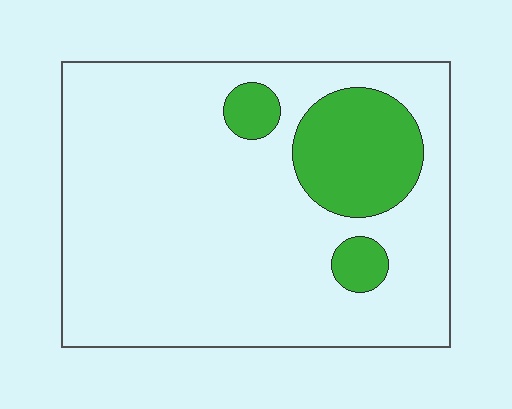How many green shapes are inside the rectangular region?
3.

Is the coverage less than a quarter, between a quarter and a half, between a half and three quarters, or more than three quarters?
Less than a quarter.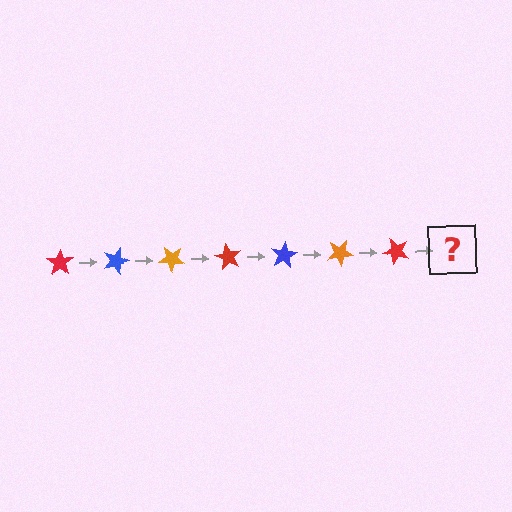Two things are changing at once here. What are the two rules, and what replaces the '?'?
The two rules are that it rotates 20 degrees each step and the color cycles through red, blue, and orange. The '?' should be a blue star, rotated 140 degrees from the start.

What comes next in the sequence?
The next element should be a blue star, rotated 140 degrees from the start.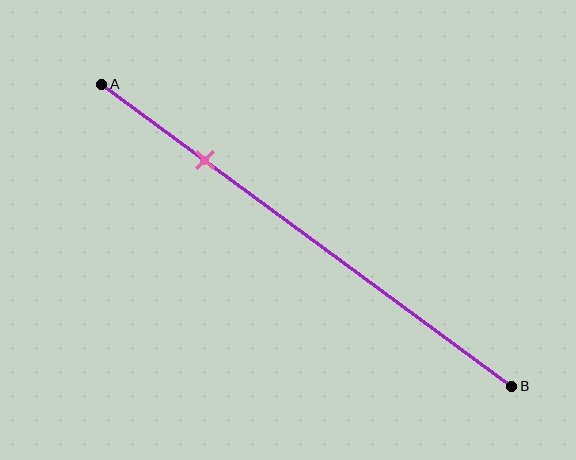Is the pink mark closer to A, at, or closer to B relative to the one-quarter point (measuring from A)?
The pink mark is approximately at the one-quarter point of segment AB.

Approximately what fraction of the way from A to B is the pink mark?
The pink mark is approximately 25% of the way from A to B.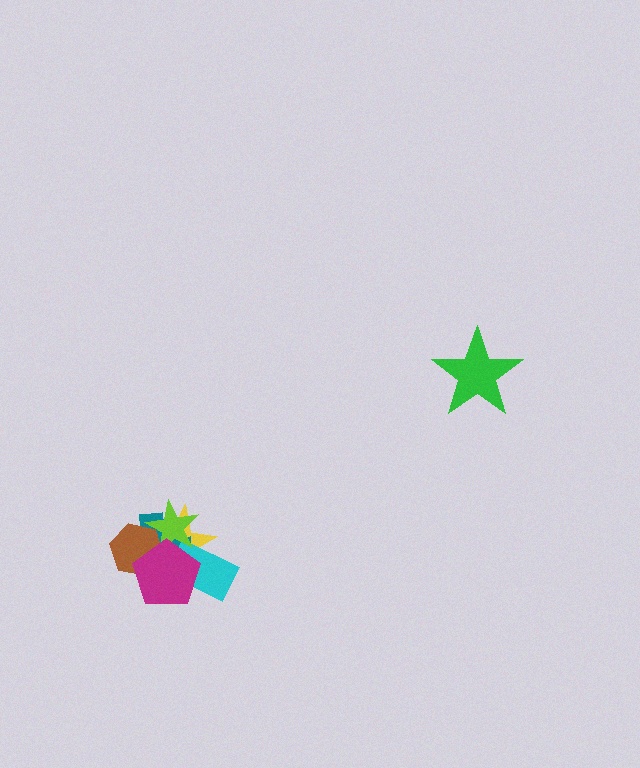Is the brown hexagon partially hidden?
Yes, it is partially covered by another shape.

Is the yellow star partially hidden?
Yes, it is partially covered by another shape.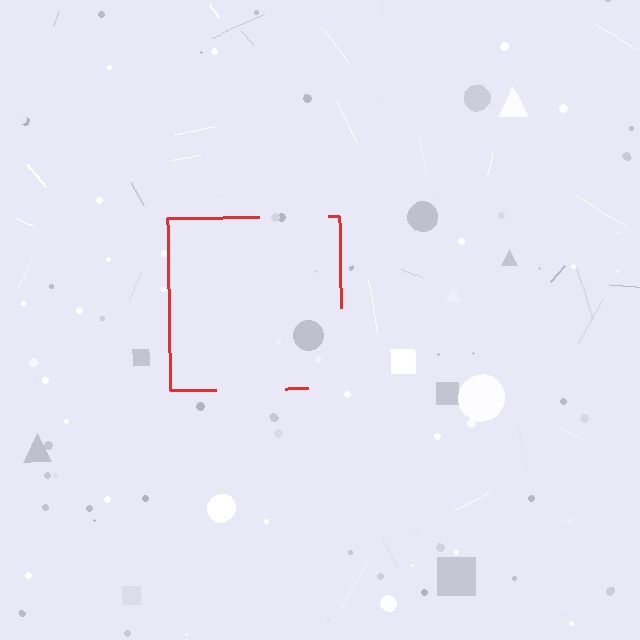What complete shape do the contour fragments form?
The contour fragments form a square.